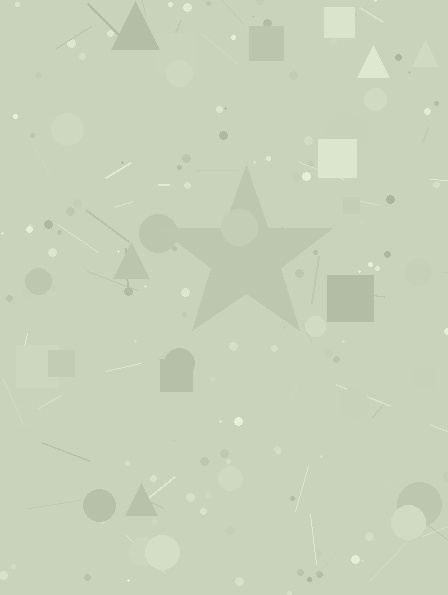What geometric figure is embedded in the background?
A star is embedded in the background.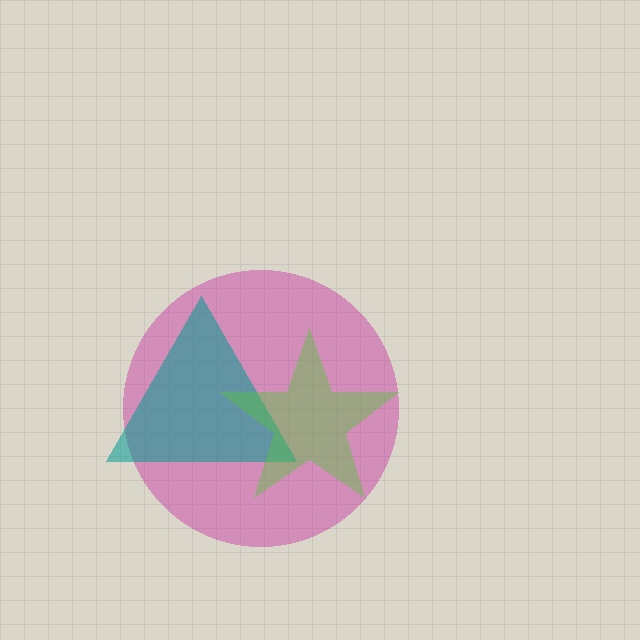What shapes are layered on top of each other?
The layered shapes are: a magenta circle, a teal triangle, a lime star.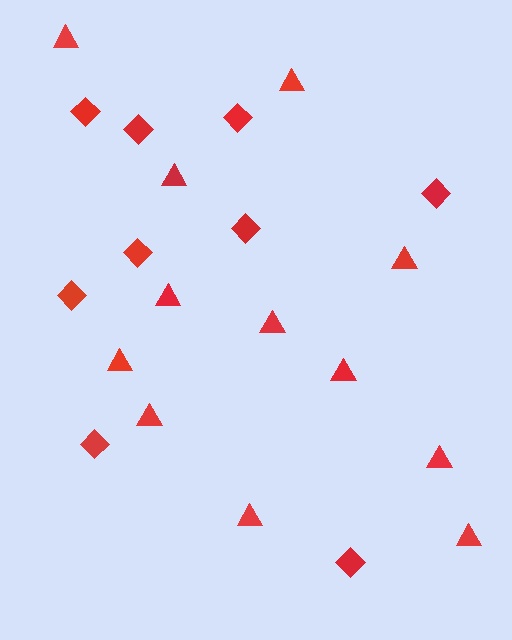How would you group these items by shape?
There are 2 groups: one group of triangles (12) and one group of diamonds (9).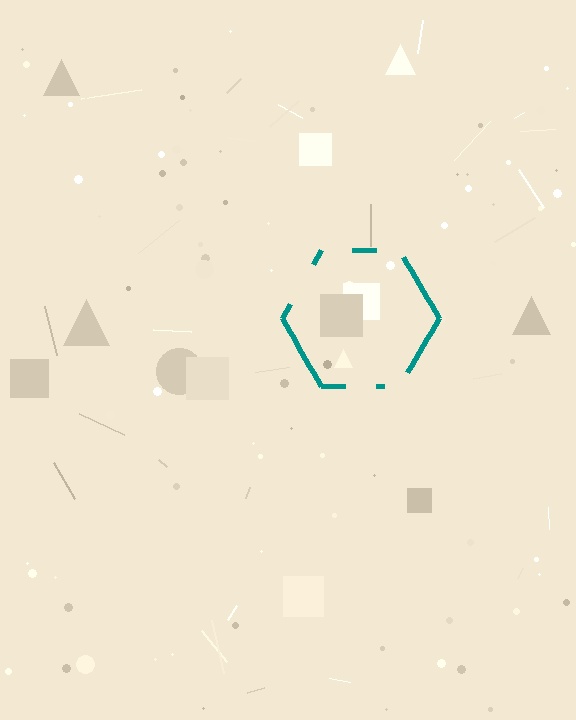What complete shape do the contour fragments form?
The contour fragments form a hexagon.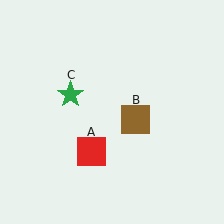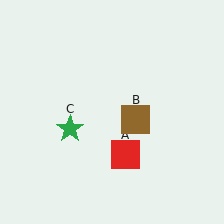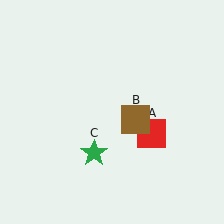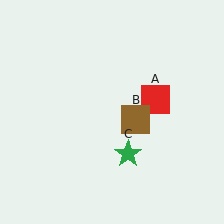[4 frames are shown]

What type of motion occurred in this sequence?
The red square (object A), green star (object C) rotated counterclockwise around the center of the scene.